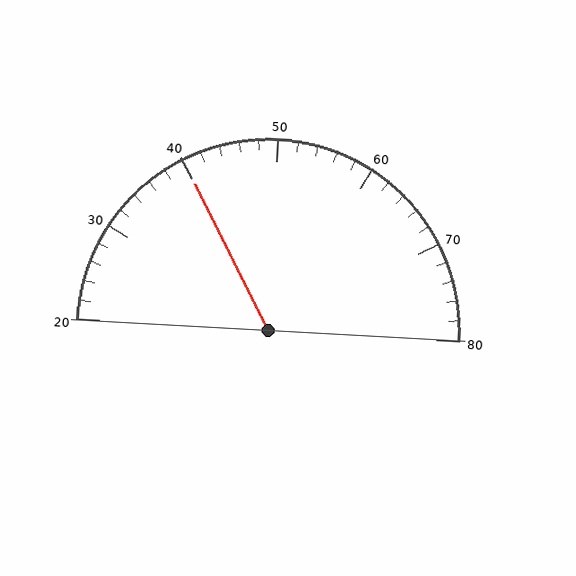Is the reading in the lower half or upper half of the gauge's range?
The reading is in the lower half of the range (20 to 80).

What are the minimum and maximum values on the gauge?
The gauge ranges from 20 to 80.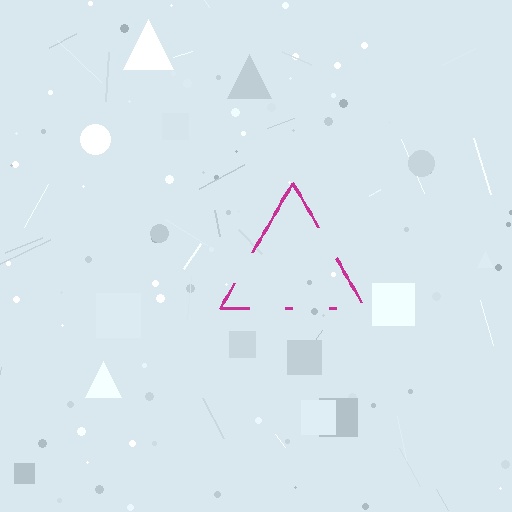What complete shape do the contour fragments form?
The contour fragments form a triangle.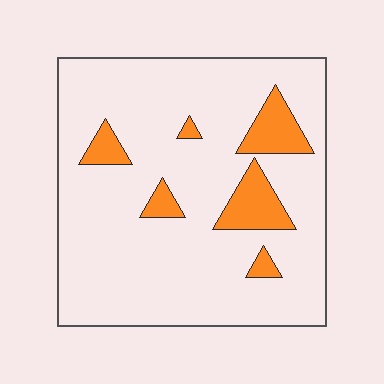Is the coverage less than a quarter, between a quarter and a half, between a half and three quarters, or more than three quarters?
Less than a quarter.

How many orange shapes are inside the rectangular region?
6.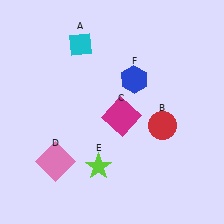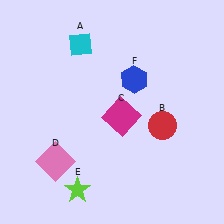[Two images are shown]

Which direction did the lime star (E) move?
The lime star (E) moved down.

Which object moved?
The lime star (E) moved down.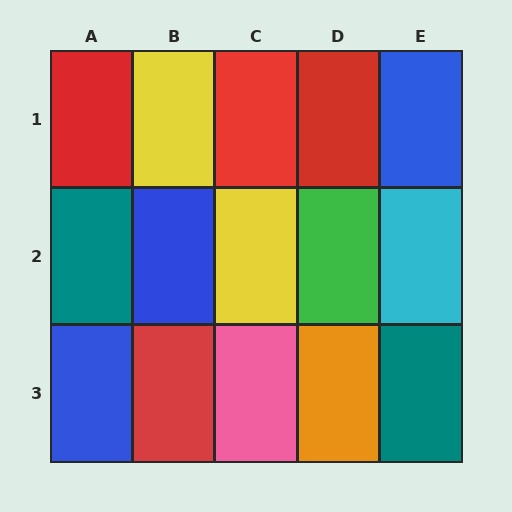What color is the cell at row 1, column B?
Yellow.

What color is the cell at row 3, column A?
Blue.